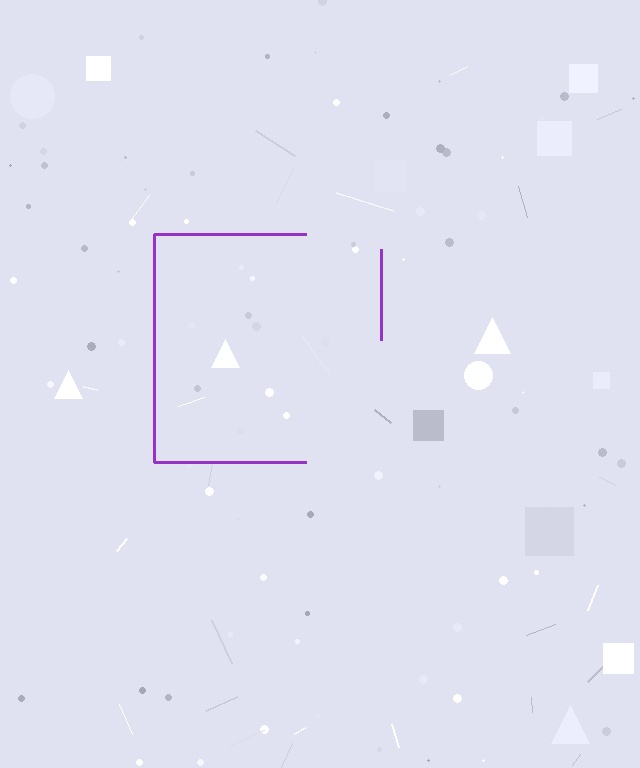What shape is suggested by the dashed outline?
The dashed outline suggests a square.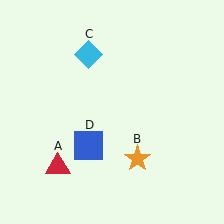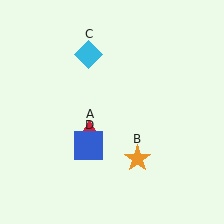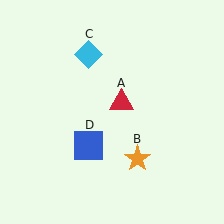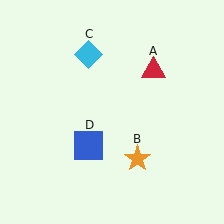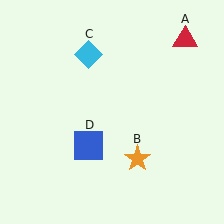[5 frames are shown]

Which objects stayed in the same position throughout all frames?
Orange star (object B) and cyan diamond (object C) and blue square (object D) remained stationary.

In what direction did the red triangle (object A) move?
The red triangle (object A) moved up and to the right.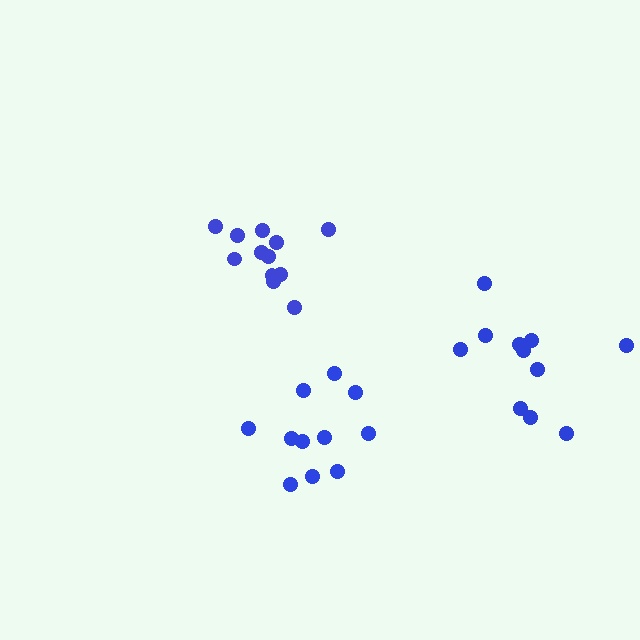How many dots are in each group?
Group 1: 11 dots, Group 2: 12 dots, Group 3: 11 dots (34 total).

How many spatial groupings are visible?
There are 3 spatial groupings.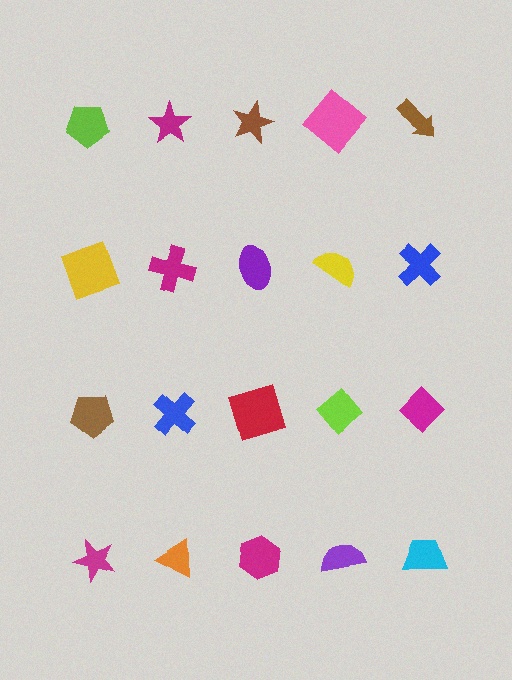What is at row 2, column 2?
A magenta cross.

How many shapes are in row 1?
5 shapes.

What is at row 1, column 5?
A brown arrow.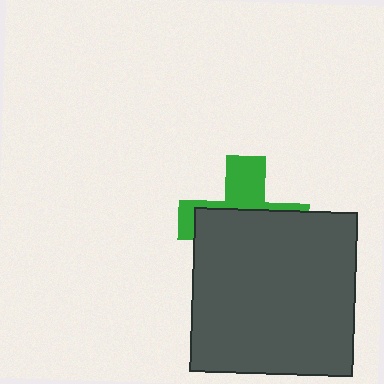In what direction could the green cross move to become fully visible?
The green cross could move up. That would shift it out from behind the dark gray square entirely.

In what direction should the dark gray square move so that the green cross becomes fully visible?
The dark gray square should move down. That is the shortest direction to clear the overlap and leave the green cross fully visible.